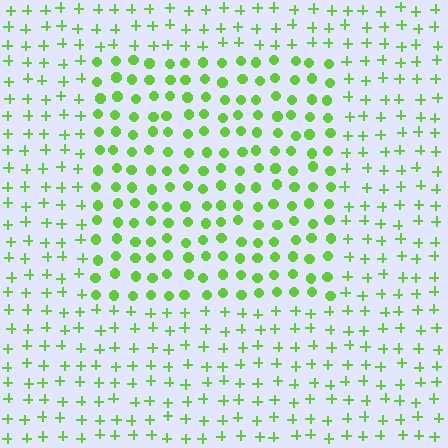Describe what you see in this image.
The image is filled with small lime elements arranged in a uniform grid. A rectangle-shaped region contains circles, while the surrounding area contains plus signs. The boundary is defined purely by the change in element shape.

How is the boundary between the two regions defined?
The boundary is defined by a change in element shape: circles inside vs. plus signs outside. All elements share the same color and spacing.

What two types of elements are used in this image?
The image uses circles inside the rectangle region and plus signs outside it.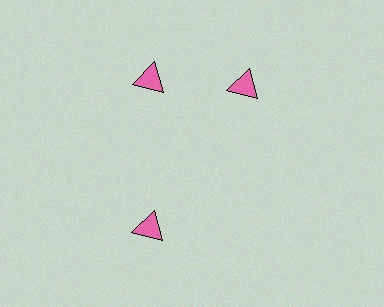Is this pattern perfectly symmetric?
No. The 3 pink triangles are arranged in a ring, but one element near the 3 o'clock position is rotated out of alignment along the ring, breaking the 3-fold rotational symmetry.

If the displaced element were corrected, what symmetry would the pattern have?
It would have 3-fold rotational symmetry — the pattern would map onto itself every 120 degrees.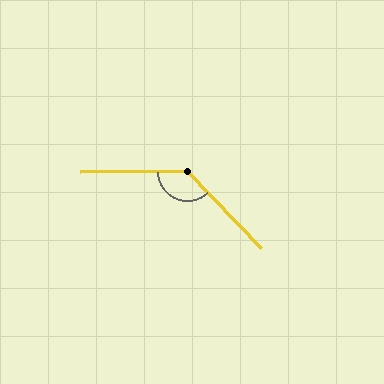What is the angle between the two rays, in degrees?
Approximately 133 degrees.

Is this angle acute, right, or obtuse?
It is obtuse.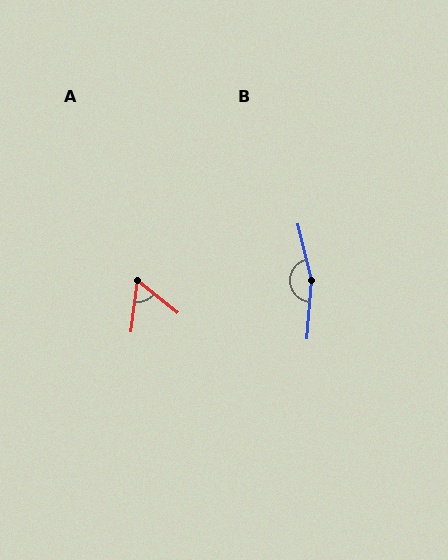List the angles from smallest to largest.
A (59°), B (162°).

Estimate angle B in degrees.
Approximately 162 degrees.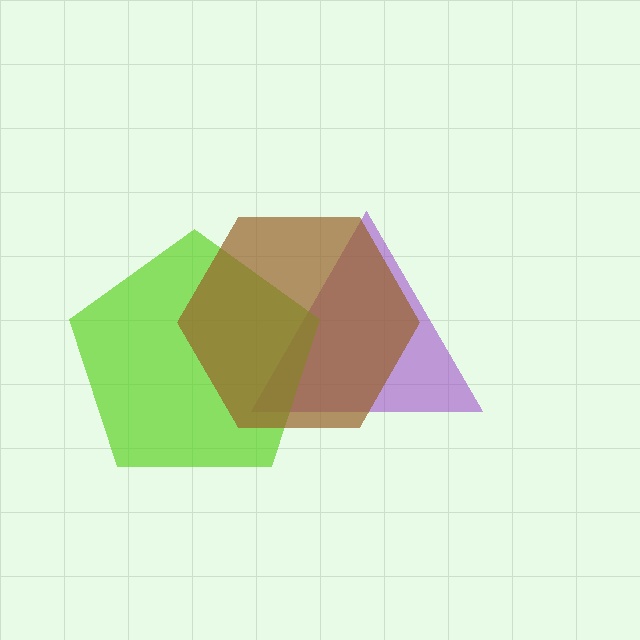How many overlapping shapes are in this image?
There are 3 overlapping shapes in the image.